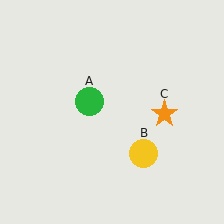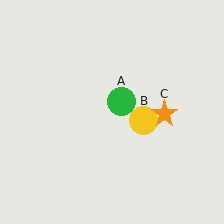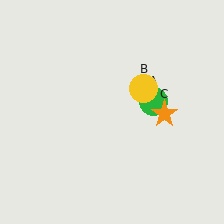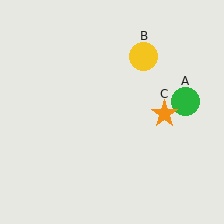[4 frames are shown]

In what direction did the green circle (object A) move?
The green circle (object A) moved right.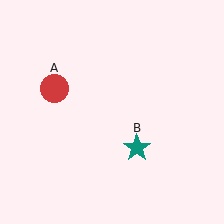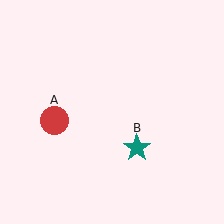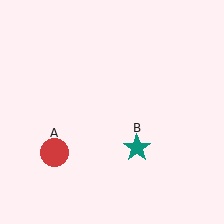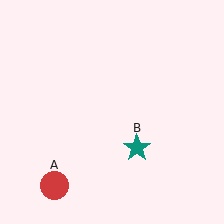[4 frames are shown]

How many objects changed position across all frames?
1 object changed position: red circle (object A).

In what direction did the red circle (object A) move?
The red circle (object A) moved down.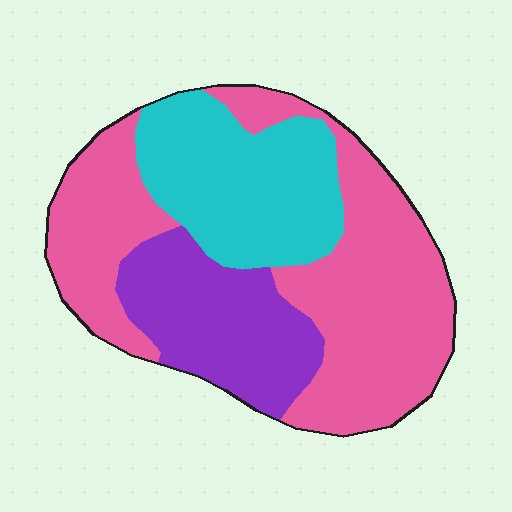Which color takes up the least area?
Purple, at roughly 20%.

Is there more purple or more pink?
Pink.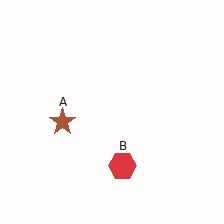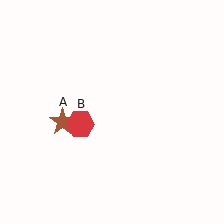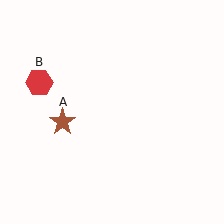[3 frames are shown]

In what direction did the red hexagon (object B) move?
The red hexagon (object B) moved up and to the left.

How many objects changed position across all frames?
1 object changed position: red hexagon (object B).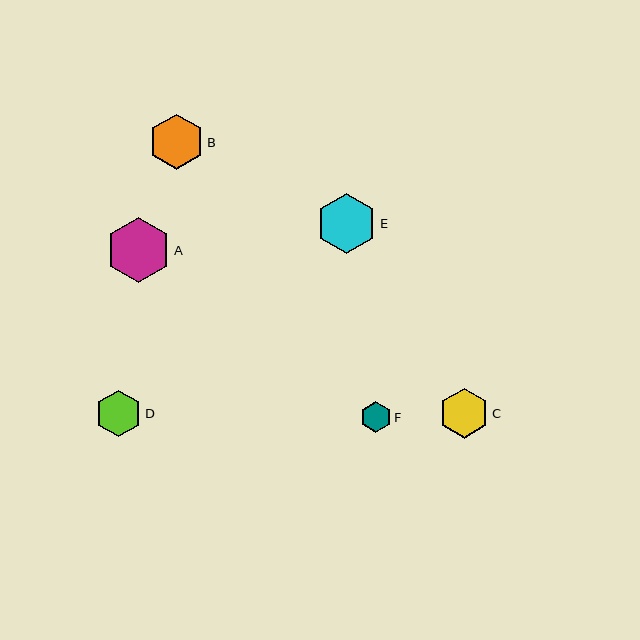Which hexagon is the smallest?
Hexagon F is the smallest with a size of approximately 31 pixels.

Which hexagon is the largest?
Hexagon A is the largest with a size of approximately 65 pixels.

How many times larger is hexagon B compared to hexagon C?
Hexagon B is approximately 1.1 times the size of hexagon C.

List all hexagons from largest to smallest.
From largest to smallest: A, E, B, C, D, F.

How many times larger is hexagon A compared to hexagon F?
Hexagon A is approximately 2.1 times the size of hexagon F.